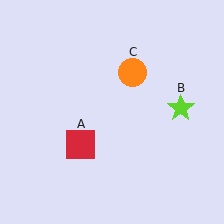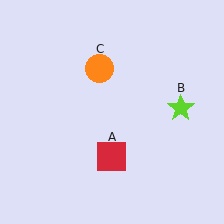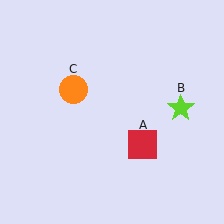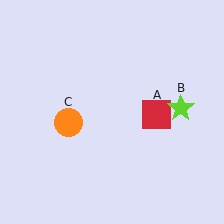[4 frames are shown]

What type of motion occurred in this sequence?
The red square (object A), orange circle (object C) rotated counterclockwise around the center of the scene.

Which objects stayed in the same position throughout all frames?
Lime star (object B) remained stationary.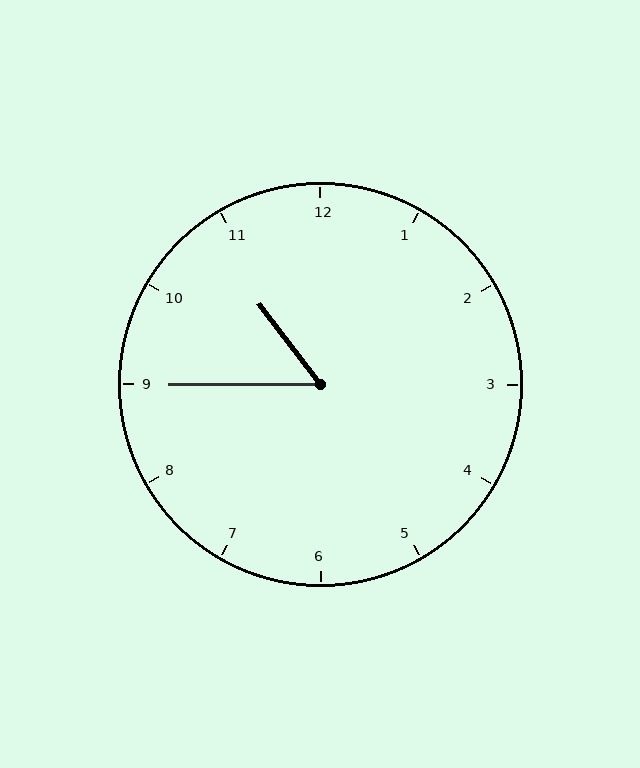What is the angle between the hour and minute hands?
Approximately 52 degrees.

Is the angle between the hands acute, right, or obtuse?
It is acute.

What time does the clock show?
10:45.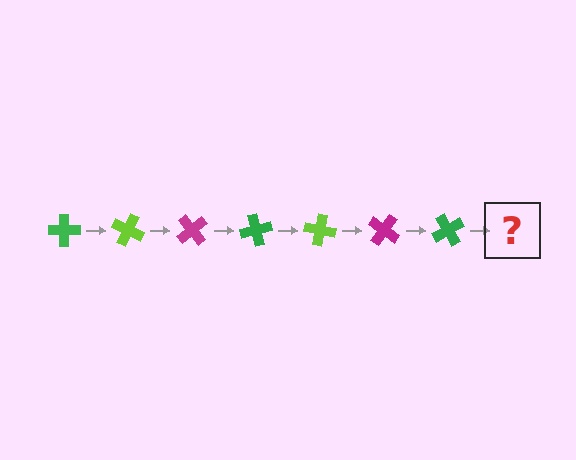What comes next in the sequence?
The next element should be a lime cross, rotated 175 degrees from the start.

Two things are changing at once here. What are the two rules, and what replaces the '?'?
The two rules are that it rotates 25 degrees each step and the color cycles through green, lime, and magenta. The '?' should be a lime cross, rotated 175 degrees from the start.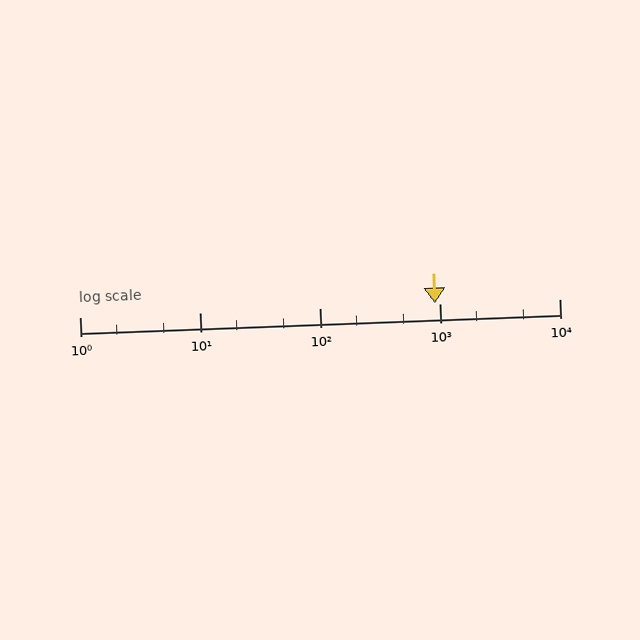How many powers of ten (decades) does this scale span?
The scale spans 4 decades, from 1 to 10000.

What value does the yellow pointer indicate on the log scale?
The pointer indicates approximately 920.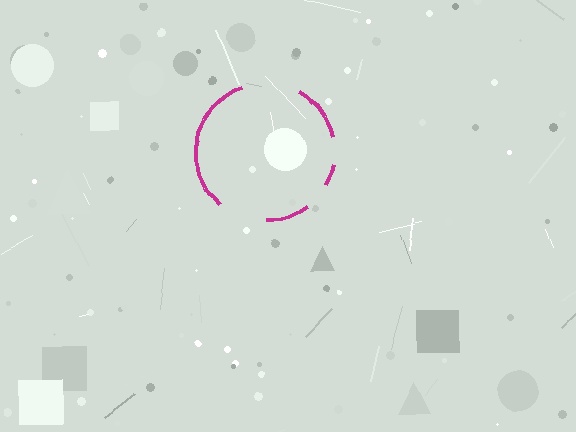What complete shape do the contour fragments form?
The contour fragments form a circle.